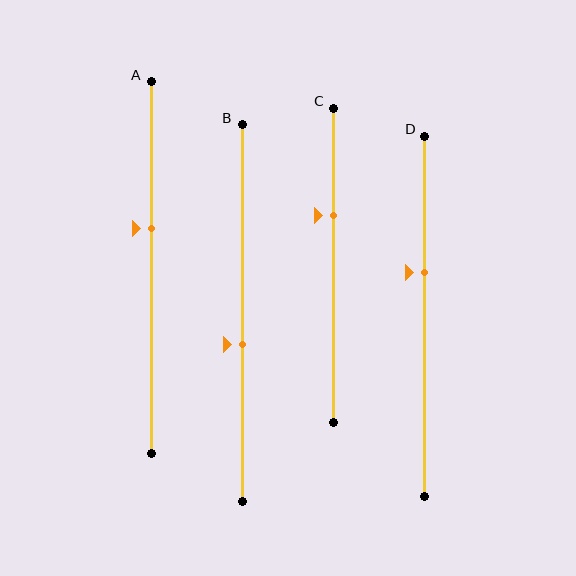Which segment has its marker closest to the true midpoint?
Segment B has its marker closest to the true midpoint.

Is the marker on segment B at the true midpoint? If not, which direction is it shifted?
No, the marker on segment B is shifted downward by about 8% of the segment length.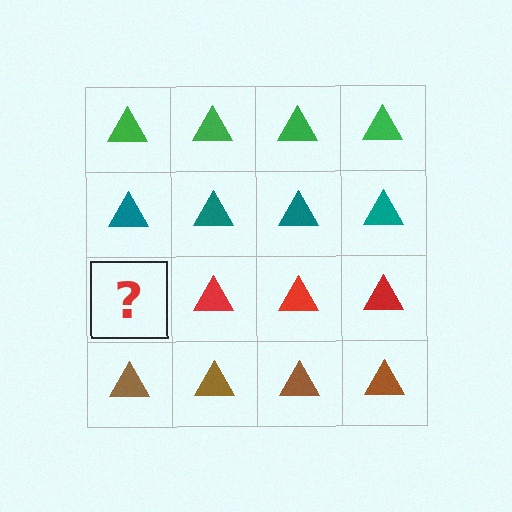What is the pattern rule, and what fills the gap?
The rule is that each row has a consistent color. The gap should be filled with a red triangle.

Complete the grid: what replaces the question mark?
The question mark should be replaced with a red triangle.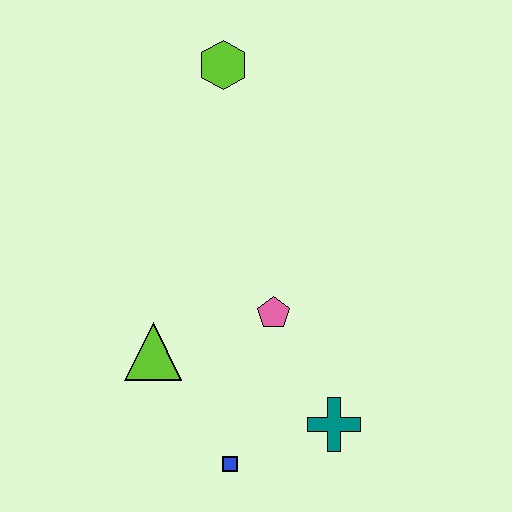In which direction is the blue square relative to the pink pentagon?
The blue square is below the pink pentagon.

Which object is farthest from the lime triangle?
The lime hexagon is farthest from the lime triangle.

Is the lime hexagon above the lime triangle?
Yes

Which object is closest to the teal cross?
The blue square is closest to the teal cross.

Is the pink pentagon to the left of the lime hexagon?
No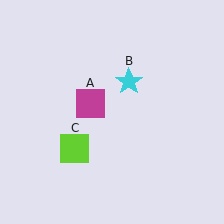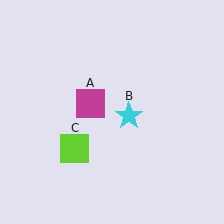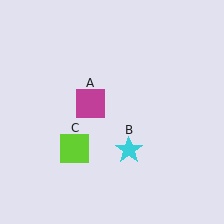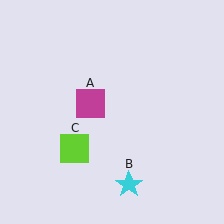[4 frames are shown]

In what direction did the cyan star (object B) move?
The cyan star (object B) moved down.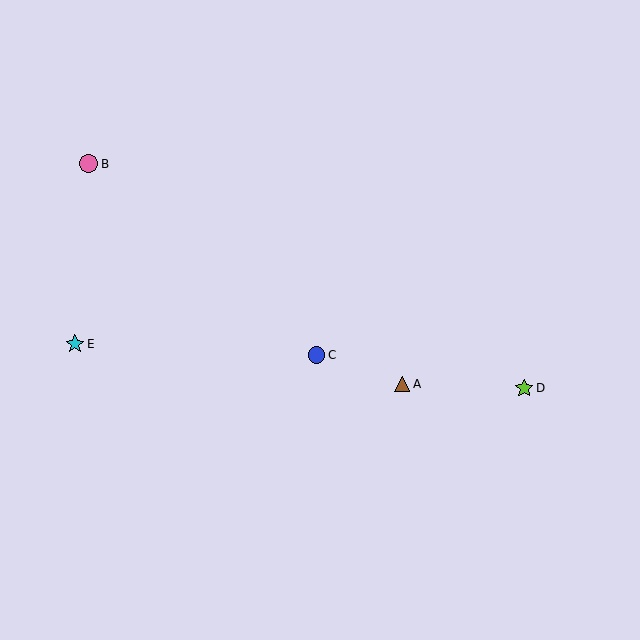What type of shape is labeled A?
Shape A is a brown triangle.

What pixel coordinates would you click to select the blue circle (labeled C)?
Click at (317, 355) to select the blue circle C.